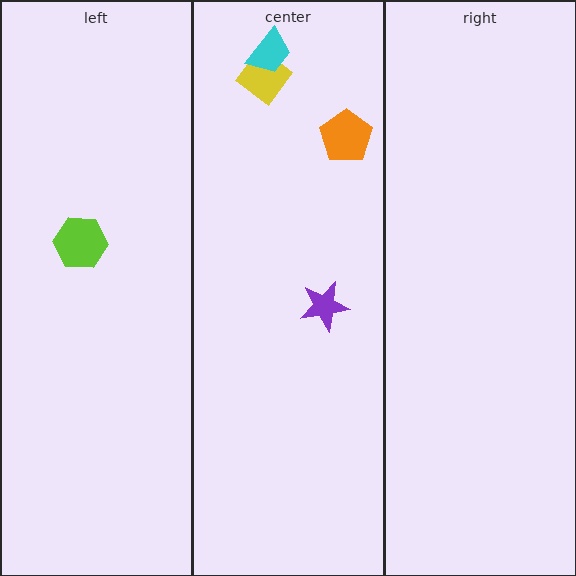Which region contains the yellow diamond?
The center region.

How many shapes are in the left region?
1.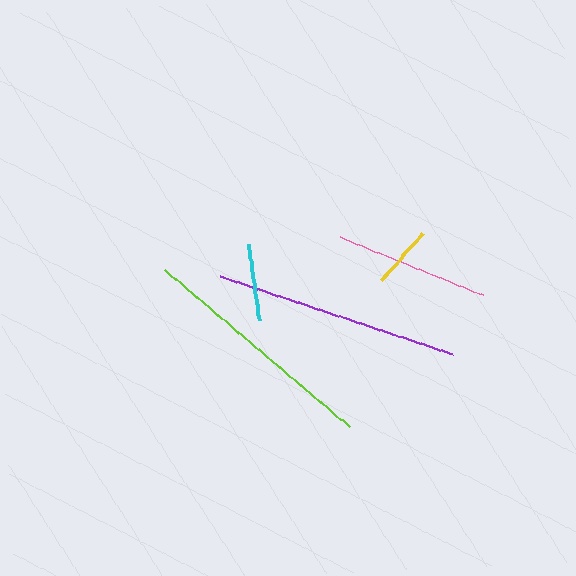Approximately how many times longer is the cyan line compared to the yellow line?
The cyan line is approximately 1.2 times the length of the yellow line.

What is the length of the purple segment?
The purple segment is approximately 245 pixels long.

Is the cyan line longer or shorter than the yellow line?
The cyan line is longer than the yellow line.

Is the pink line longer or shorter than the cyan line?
The pink line is longer than the cyan line.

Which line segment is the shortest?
The yellow line is the shortest at approximately 63 pixels.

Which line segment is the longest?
The purple line is the longest at approximately 245 pixels.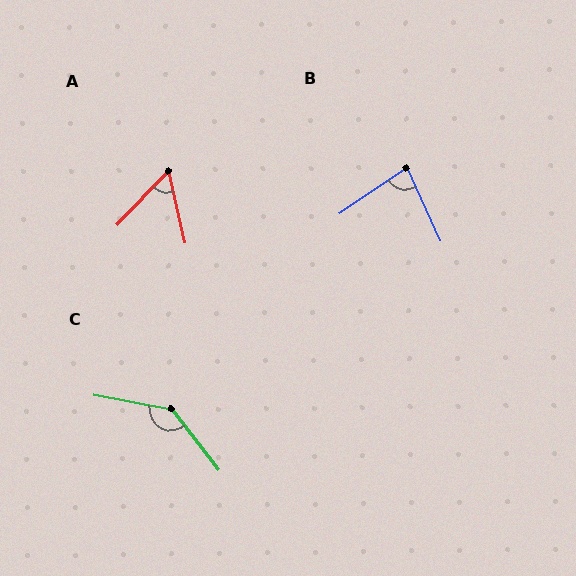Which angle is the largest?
C, at approximately 139 degrees.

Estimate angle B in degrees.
Approximately 80 degrees.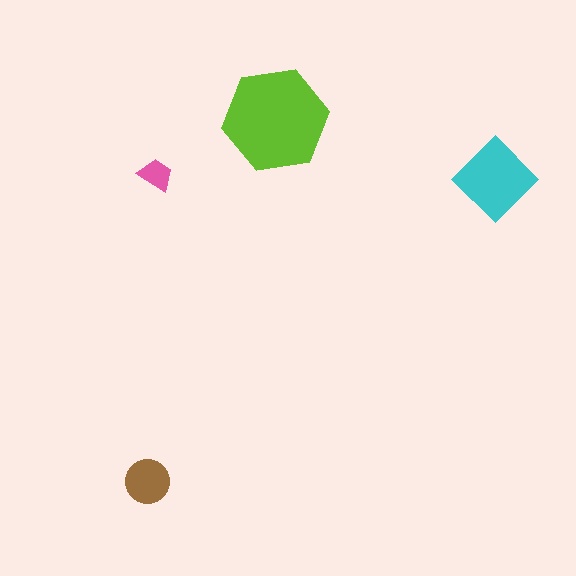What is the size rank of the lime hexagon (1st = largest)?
1st.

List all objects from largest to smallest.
The lime hexagon, the cyan diamond, the brown circle, the pink trapezoid.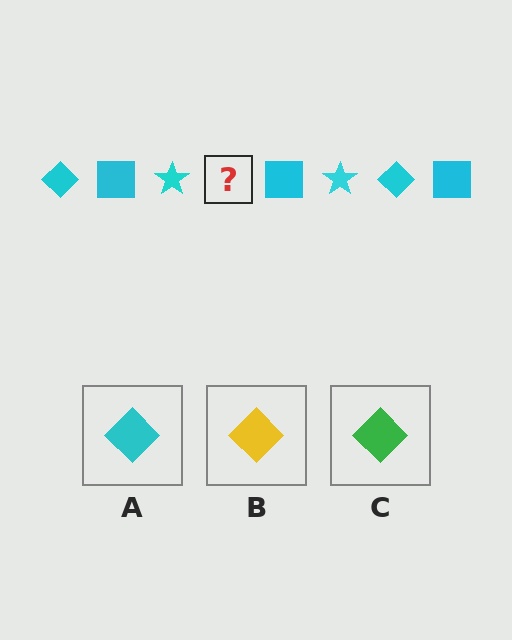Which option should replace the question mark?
Option A.